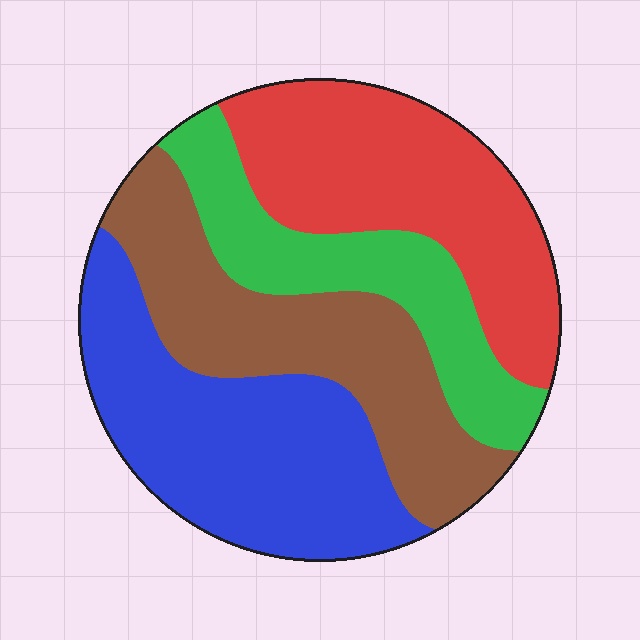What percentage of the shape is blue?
Blue takes up between a quarter and a half of the shape.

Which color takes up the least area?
Green, at roughly 20%.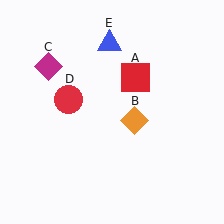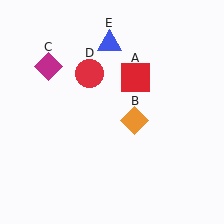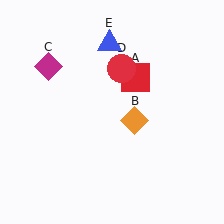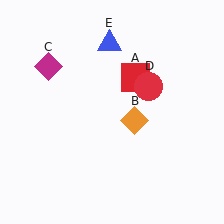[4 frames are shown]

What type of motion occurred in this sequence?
The red circle (object D) rotated clockwise around the center of the scene.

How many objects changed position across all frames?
1 object changed position: red circle (object D).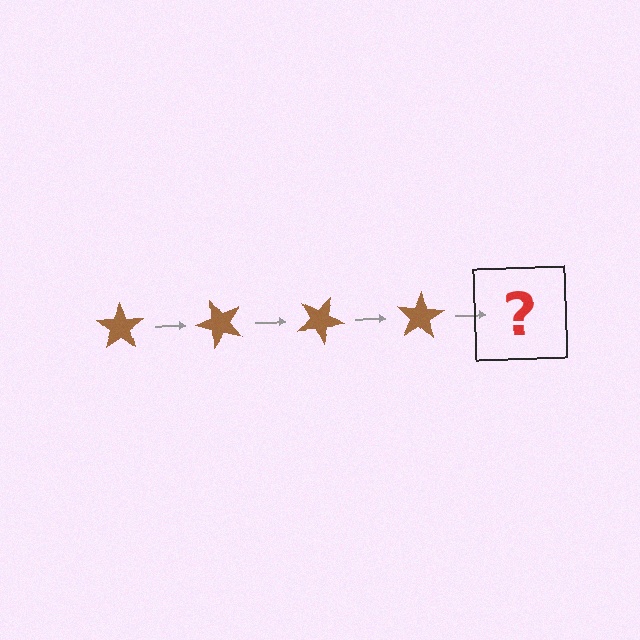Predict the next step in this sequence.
The next step is a brown star rotated 200 degrees.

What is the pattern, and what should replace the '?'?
The pattern is that the star rotates 50 degrees each step. The '?' should be a brown star rotated 200 degrees.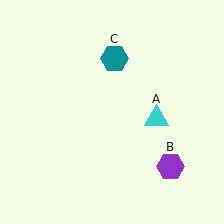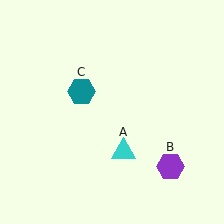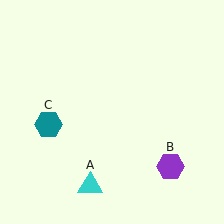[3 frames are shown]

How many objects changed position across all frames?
2 objects changed position: cyan triangle (object A), teal hexagon (object C).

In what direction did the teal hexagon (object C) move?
The teal hexagon (object C) moved down and to the left.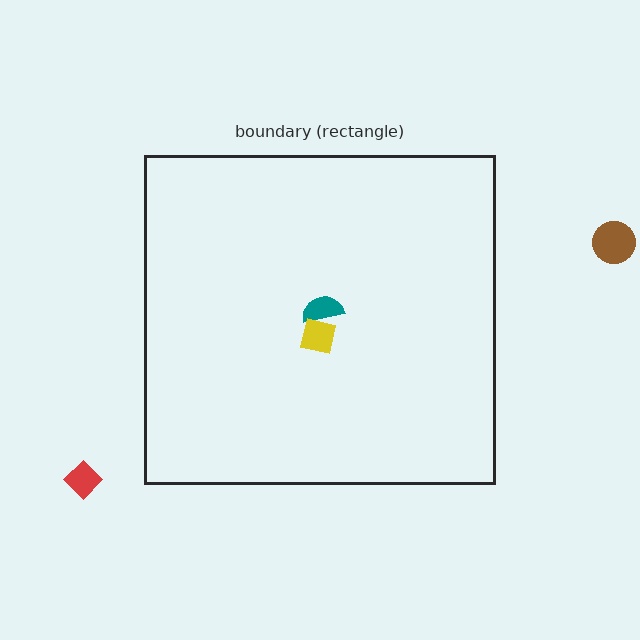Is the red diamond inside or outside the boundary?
Outside.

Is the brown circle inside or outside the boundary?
Outside.